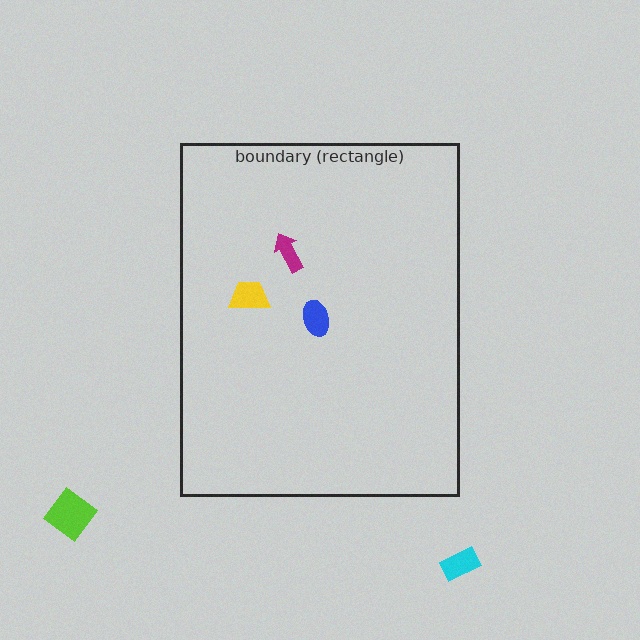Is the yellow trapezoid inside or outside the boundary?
Inside.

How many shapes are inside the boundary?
3 inside, 2 outside.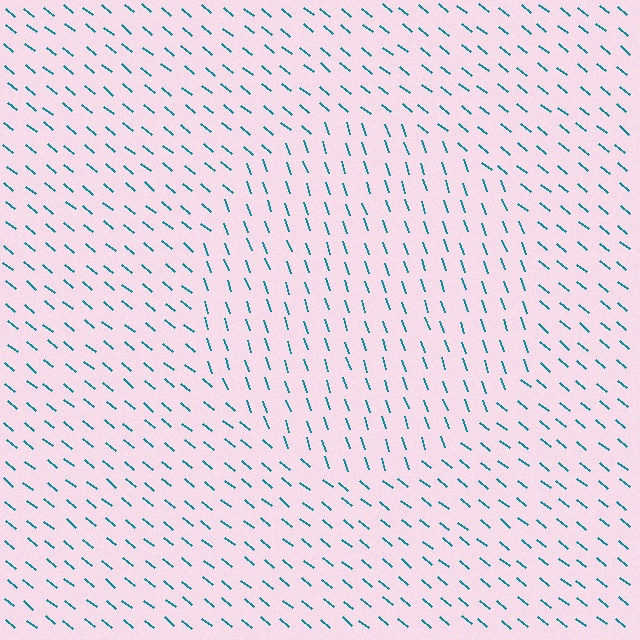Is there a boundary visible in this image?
Yes, there is a texture boundary formed by a change in line orientation.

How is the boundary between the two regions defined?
The boundary is defined purely by a change in line orientation (approximately 32 degrees difference). All lines are the same color and thickness.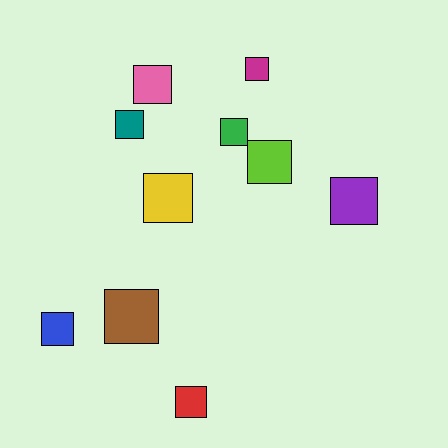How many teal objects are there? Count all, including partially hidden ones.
There is 1 teal object.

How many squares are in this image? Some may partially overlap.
There are 10 squares.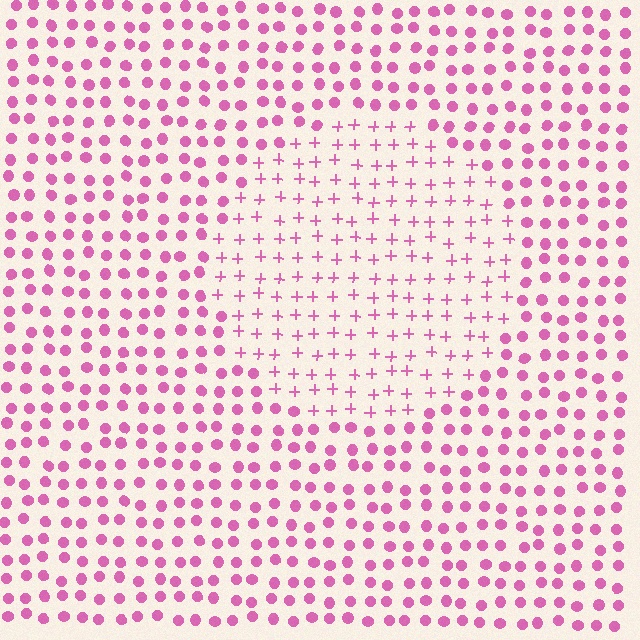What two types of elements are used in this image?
The image uses plus signs inside the circle region and circles outside it.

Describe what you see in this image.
The image is filled with small pink elements arranged in a uniform grid. A circle-shaped region contains plus signs, while the surrounding area contains circles. The boundary is defined purely by the change in element shape.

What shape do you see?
I see a circle.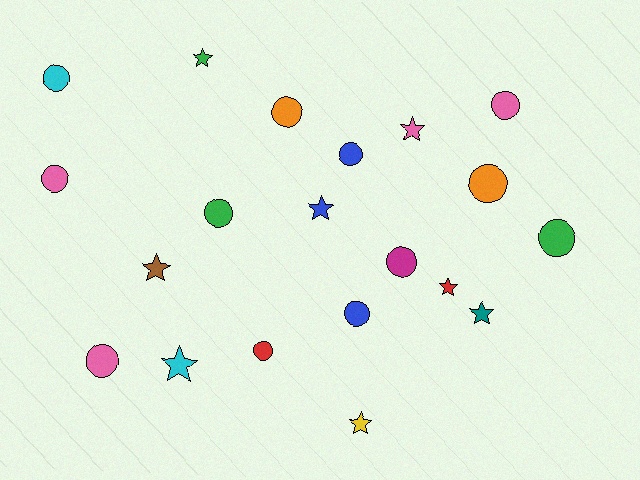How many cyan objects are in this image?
There are 2 cyan objects.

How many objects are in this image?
There are 20 objects.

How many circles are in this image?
There are 12 circles.